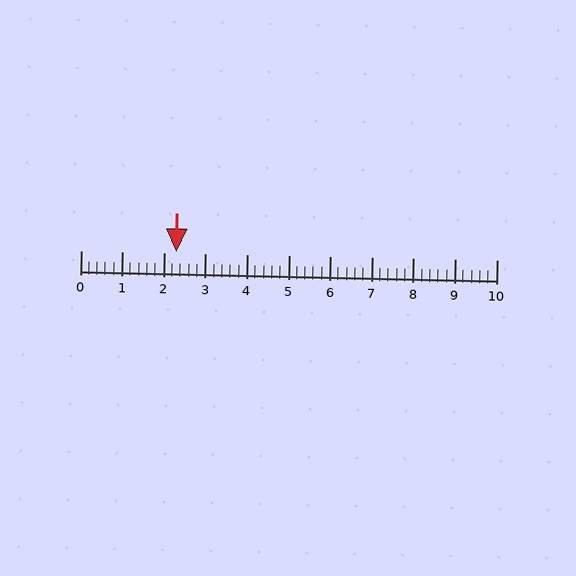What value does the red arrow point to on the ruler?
The red arrow points to approximately 2.3.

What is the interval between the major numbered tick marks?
The major tick marks are spaced 1 units apart.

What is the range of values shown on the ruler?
The ruler shows values from 0 to 10.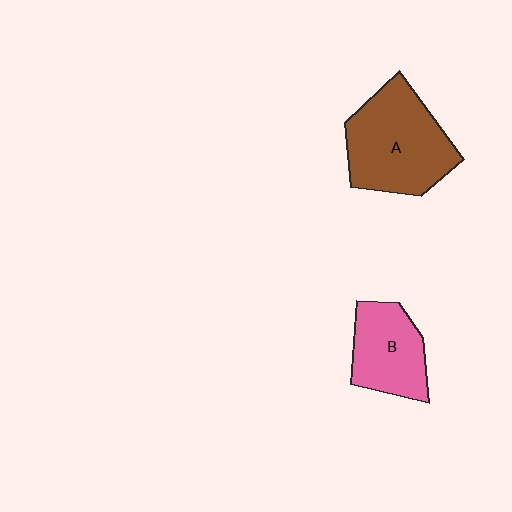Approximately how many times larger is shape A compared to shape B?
Approximately 1.5 times.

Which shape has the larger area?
Shape A (brown).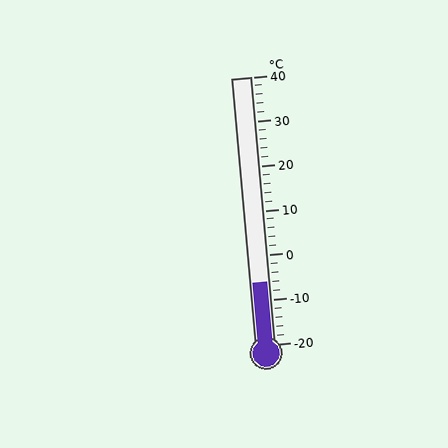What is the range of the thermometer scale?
The thermometer scale ranges from -20°C to 40°C.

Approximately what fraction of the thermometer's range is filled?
The thermometer is filled to approximately 25% of its range.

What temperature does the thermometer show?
The thermometer shows approximately -6°C.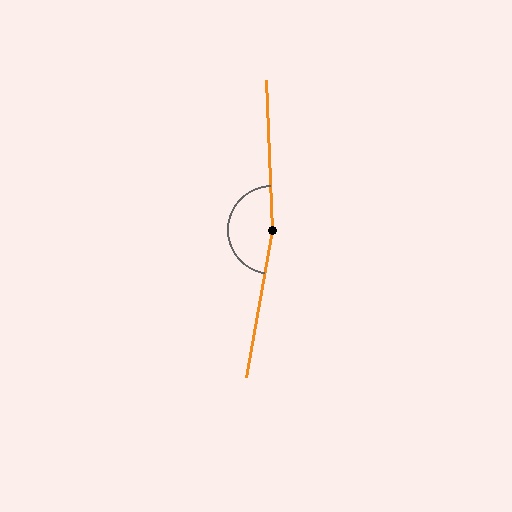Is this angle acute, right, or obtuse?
It is obtuse.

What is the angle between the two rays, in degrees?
Approximately 168 degrees.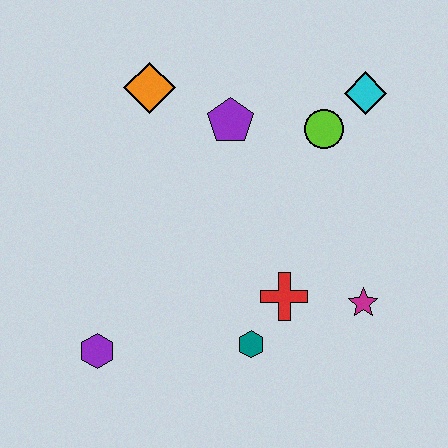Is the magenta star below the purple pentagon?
Yes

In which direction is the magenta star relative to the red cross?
The magenta star is to the right of the red cross.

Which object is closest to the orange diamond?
The purple pentagon is closest to the orange diamond.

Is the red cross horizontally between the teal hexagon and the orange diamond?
No